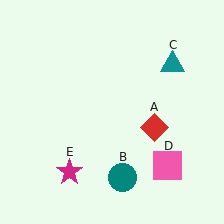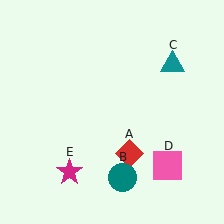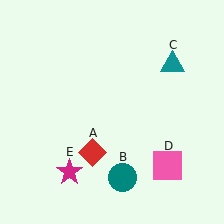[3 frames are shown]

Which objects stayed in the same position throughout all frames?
Teal circle (object B) and teal triangle (object C) and pink square (object D) and magenta star (object E) remained stationary.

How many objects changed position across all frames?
1 object changed position: red diamond (object A).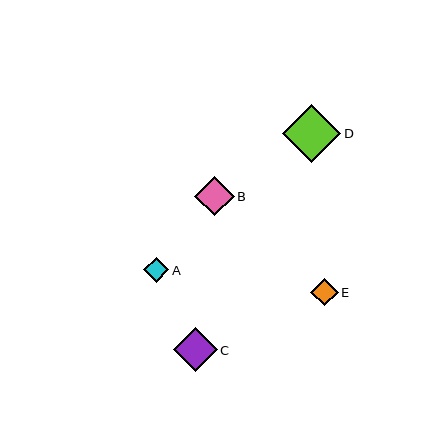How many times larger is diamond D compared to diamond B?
Diamond D is approximately 1.5 times the size of diamond B.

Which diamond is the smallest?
Diamond A is the smallest with a size of approximately 25 pixels.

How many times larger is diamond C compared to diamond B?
Diamond C is approximately 1.1 times the size of diamond B.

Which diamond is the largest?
Diamond D is the largest with a size of approximately 58 pixels.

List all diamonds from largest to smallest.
From largest to smallest: D, C, B, E, A.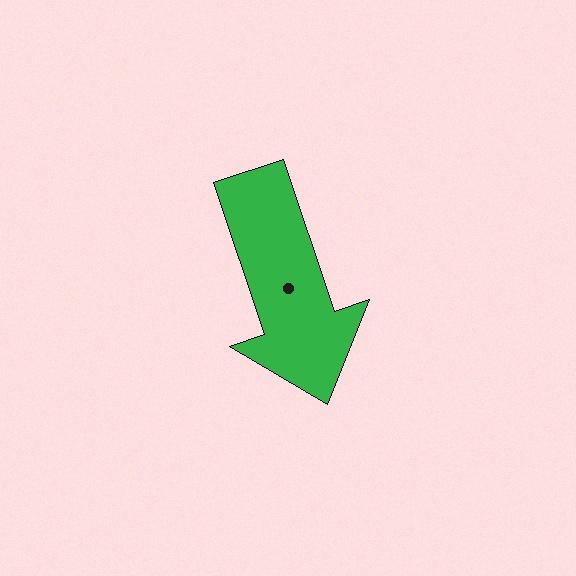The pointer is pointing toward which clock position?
Roughly 5 o'clock.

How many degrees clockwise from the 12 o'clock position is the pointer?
Approximately 162 degrees.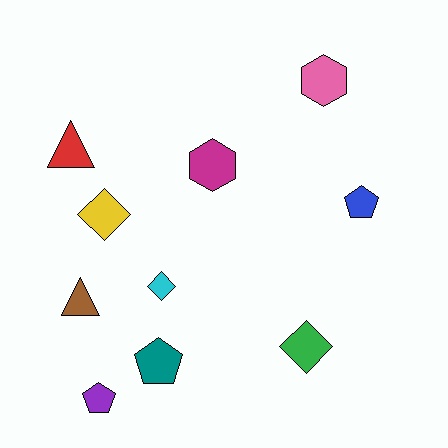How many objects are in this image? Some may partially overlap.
There are 10 objects.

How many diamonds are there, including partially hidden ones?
There are 3 diamonds.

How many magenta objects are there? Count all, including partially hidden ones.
There is 1 magenta object.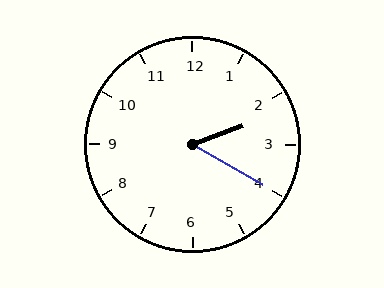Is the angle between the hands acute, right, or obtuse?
It is acute.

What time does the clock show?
2:20.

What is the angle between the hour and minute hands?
Approximately 50 degrees.